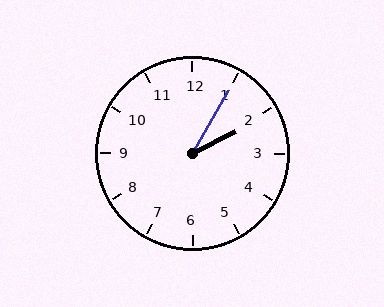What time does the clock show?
2:05.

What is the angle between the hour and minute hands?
Approximately 32 degrees.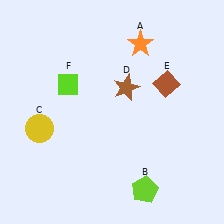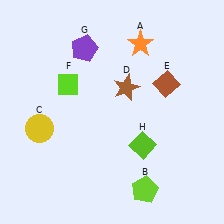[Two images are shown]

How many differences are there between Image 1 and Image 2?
There are 2 differences between the two images.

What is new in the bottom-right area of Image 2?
A lime diamond (H) was added in the bottom-right area of Image 2.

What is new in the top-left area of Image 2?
A purple pentagon (G) was added in the top-left area of Image 2.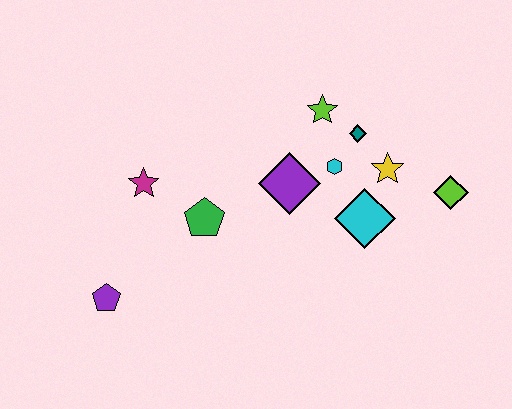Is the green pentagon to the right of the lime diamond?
No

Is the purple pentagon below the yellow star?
Yes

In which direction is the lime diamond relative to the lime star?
The lime diamond is to the right of the lime star.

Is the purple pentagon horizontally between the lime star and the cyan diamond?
No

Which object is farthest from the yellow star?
The purple pentagon is farthest from the yellow star.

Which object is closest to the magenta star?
The green pentagon is closest to the magenta star.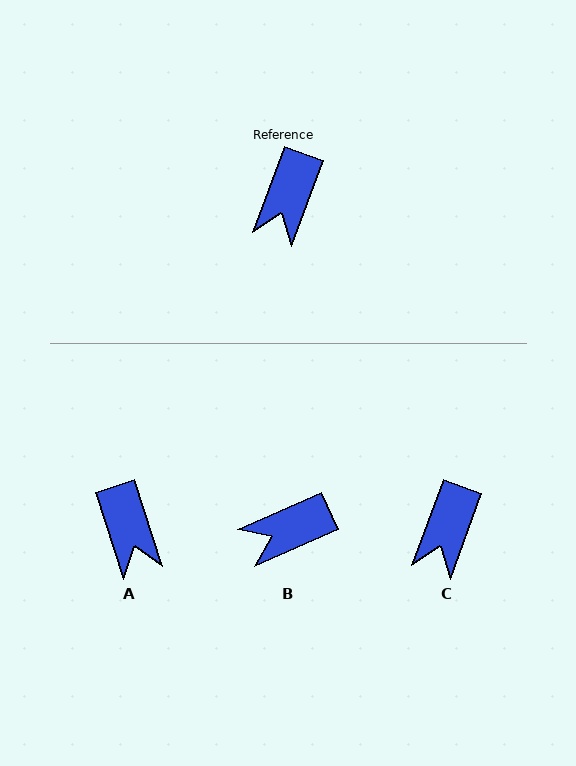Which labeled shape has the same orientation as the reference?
C.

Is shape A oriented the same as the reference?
No, it is off by about 38 degrees.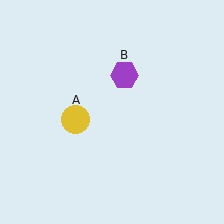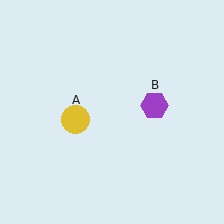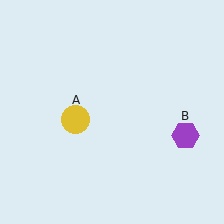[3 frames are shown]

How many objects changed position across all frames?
1 object changed position: purple hexagon (object B).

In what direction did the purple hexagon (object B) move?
The purple hexagon (object B) moved down and to the right.